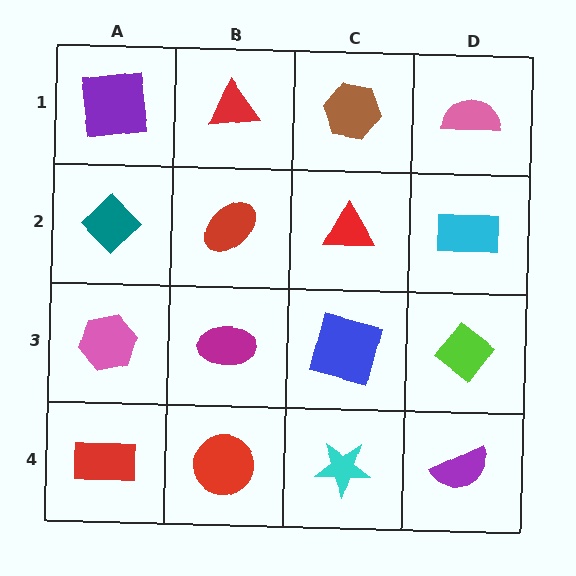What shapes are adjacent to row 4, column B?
A magenta ellipse (row 3, column B), a red rectangle (row 4, column A), a cyan star (row 4, column C).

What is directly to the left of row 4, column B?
A red rectangle.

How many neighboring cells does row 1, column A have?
2.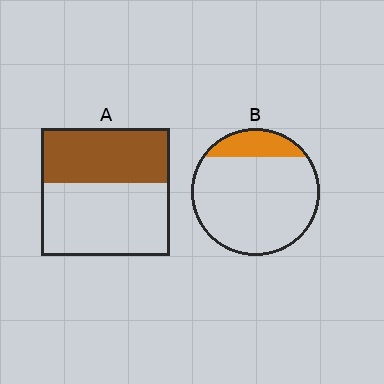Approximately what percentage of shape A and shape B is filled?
A is approximately 45% and B is approximately 15%.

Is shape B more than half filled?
No.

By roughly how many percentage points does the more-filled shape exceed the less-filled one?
By roughly 25 percentage points (A over B).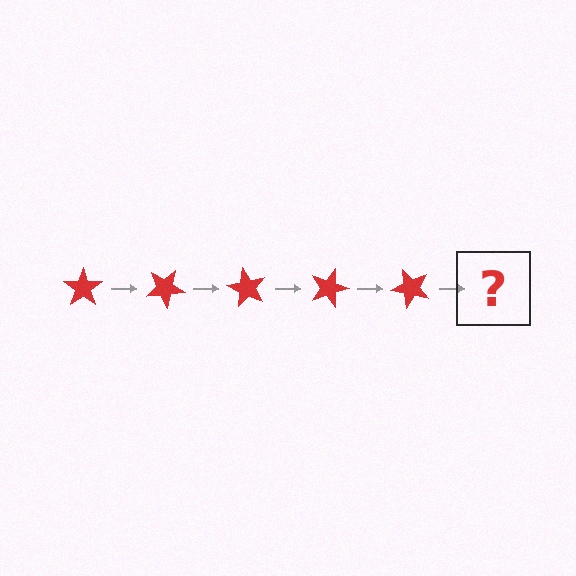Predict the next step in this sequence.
The next step is a red star rotated 150 degrees.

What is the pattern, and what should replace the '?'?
The pattern is that the star rotates 30 degrees each step. The '?' should be a red star rotated 150 degrees.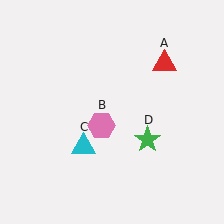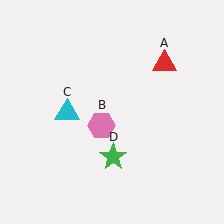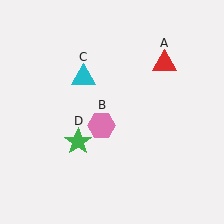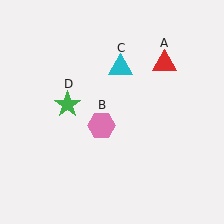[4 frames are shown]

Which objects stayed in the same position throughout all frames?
Red triangle (object A) and pink hexagon (object B) remained stationary.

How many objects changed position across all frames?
2 objects changed position: cyan triangle (object C), green star (object D).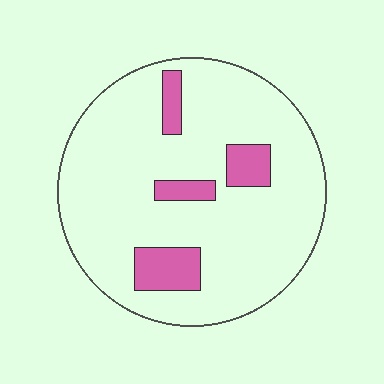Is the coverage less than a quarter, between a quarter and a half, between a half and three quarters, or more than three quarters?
Less than a quarter.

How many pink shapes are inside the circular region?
4.